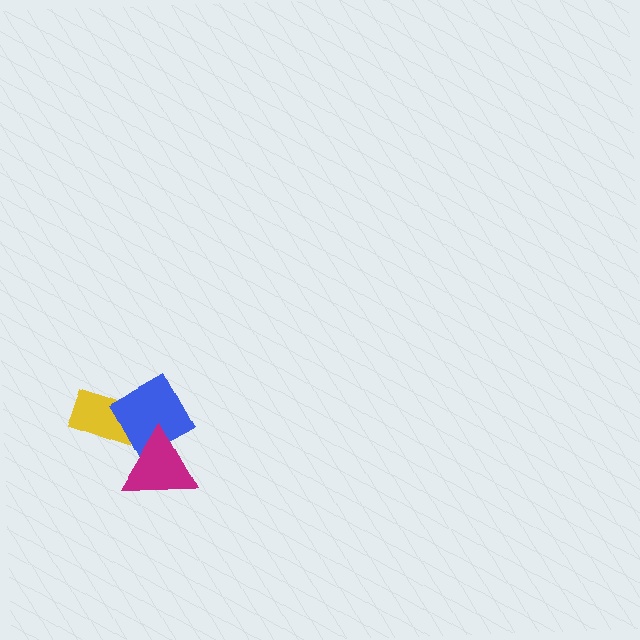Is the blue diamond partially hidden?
Yes, it is partially covered by another shape.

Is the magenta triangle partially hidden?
No, no other shape covers it.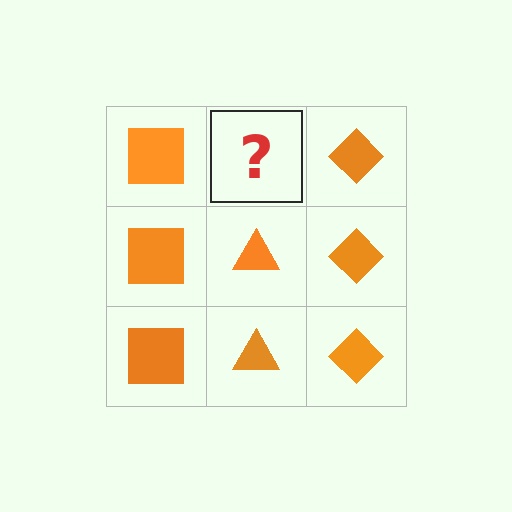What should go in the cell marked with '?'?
The missing cell should contain an orange triangle.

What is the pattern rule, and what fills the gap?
The rule is that each column has a consistent shape. The gap should be filled with an orange triangle.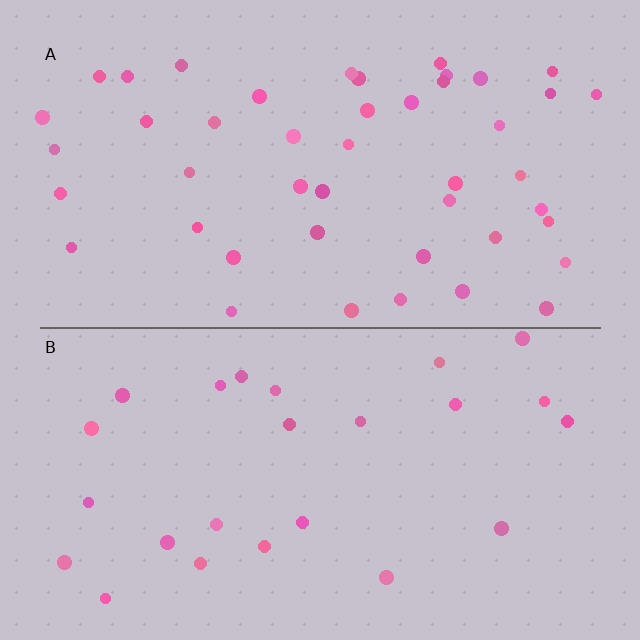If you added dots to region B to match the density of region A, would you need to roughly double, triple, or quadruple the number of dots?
Approximately double.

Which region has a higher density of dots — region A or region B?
A (the top).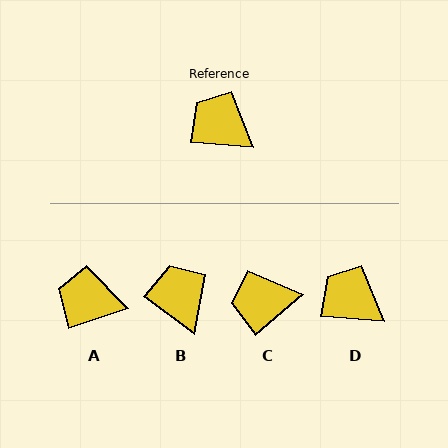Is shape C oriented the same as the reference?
No, it is off by about 46 degrees.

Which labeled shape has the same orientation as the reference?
D.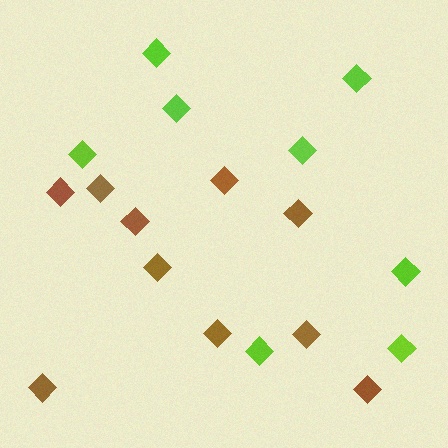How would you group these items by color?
There are 2 groups: one group of brown diamonds (10) and one group of lime diamonds (8).